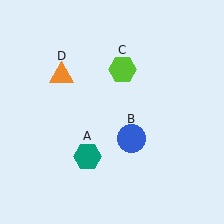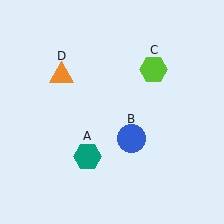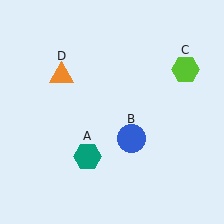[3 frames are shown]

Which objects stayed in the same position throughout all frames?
Teal hexagon (object A) and blue circle (object B) and orange triangle (object D) remained stationary.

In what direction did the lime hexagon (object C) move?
The lime hexagon (object C) moved right.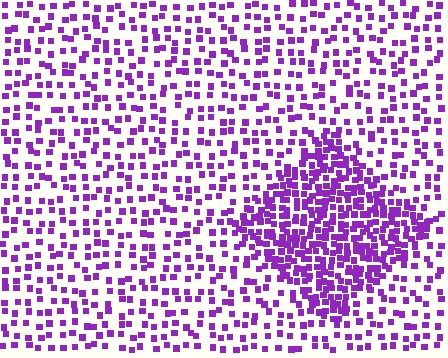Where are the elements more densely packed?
The elements are more densely packed inside the diamond boundary.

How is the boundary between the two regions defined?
The boundary is defined by a change in element density (approximately 2.4x ratio). All elements are the same color, size, and shape.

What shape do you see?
I see a diamond.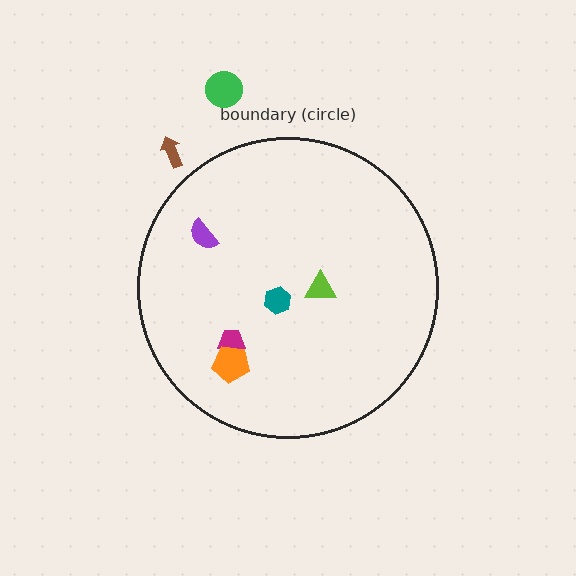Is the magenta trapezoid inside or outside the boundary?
Inside.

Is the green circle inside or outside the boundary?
Outside.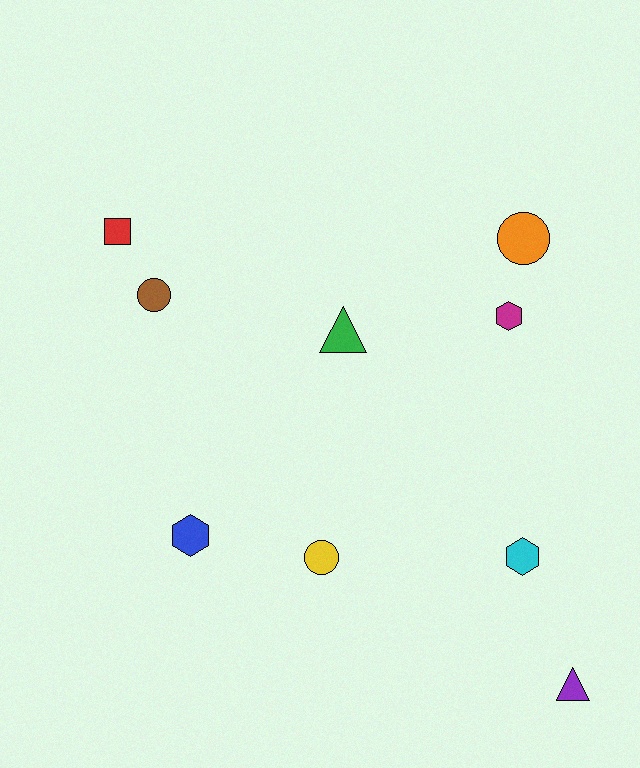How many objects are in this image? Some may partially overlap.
There are 9 objects.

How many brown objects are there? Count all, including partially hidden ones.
There is 1 brown object.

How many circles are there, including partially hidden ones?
There are 3 circles.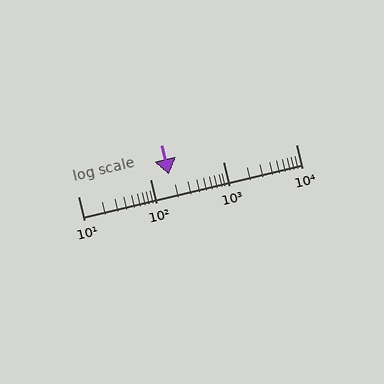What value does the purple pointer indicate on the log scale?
The pointer indicates approximately 180.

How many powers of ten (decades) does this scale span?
The scale spans 3 decades, from 10 to 10000.